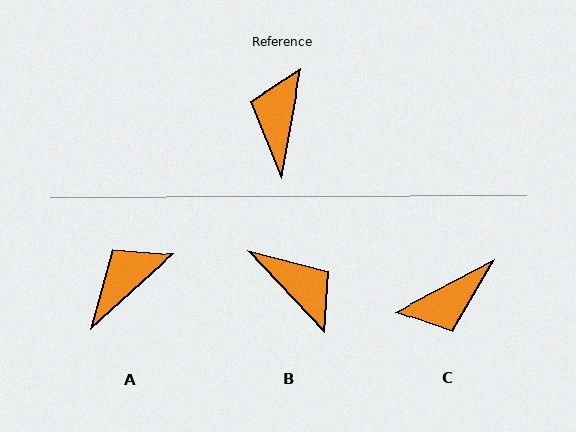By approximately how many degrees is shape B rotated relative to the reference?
Approximately 127 degrees clockwise.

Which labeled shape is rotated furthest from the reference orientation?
C, about 128 degrees away.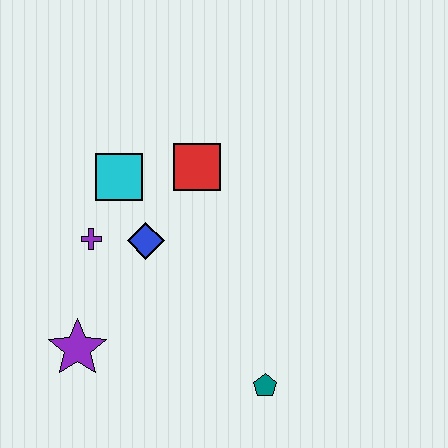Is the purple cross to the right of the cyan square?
No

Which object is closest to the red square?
The cyan square is closest to the red square.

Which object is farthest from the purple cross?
The teal pentagon is farthest from the purple cross.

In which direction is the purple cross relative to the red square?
The purple cross is to the left of the red square.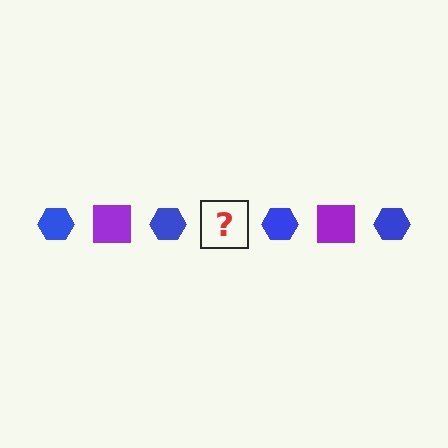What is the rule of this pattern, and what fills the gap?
The rule is that the pattern alternates between blue hexagon and purple square. The gap should be filled with a purple square.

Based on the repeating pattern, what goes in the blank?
The blank should be a purple square.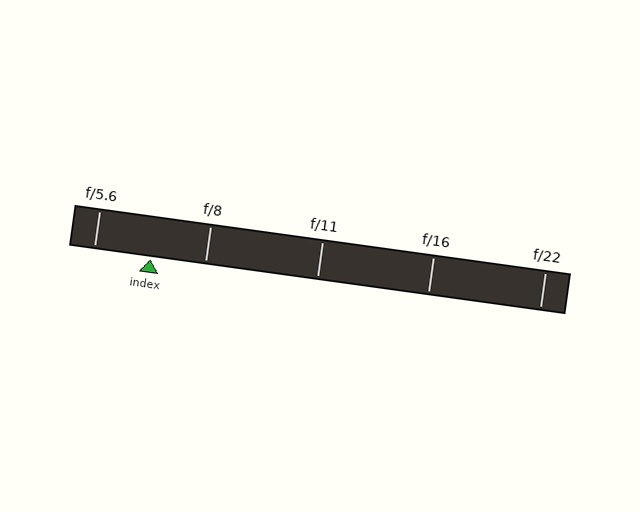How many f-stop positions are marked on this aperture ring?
There are 5 f-stop positions marked.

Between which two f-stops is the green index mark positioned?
The index mark is between f/5.6 and f/8.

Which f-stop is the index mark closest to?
The index mark is closest to f/8.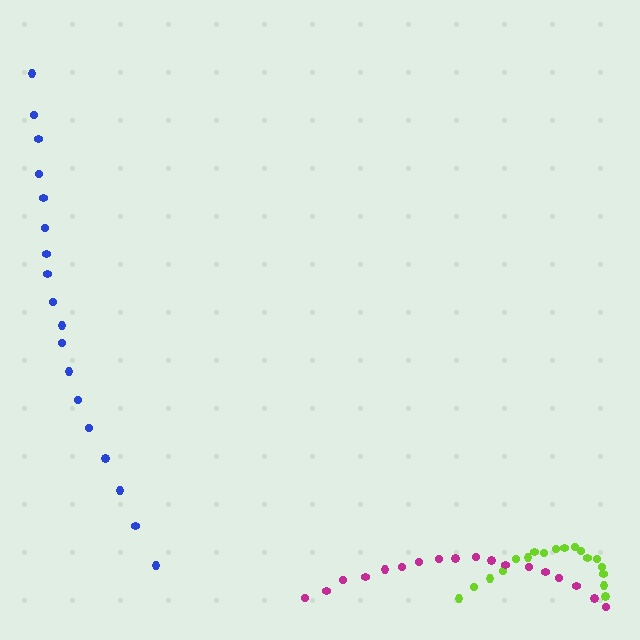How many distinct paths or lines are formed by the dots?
There are 3 distinct paths.